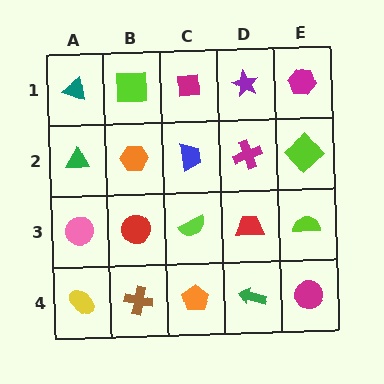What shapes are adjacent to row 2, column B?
A lime square (row 1, column B), a red circle (row 3, column B), a green triangle (row 2, column A), a blue trapezoid (row 2, column C).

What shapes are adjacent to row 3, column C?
A blue trapezoid (row 2, column C), an orange pentagon (row 4, column C), a red circle (row 3, column B), a red trapezoid (row 3, column D).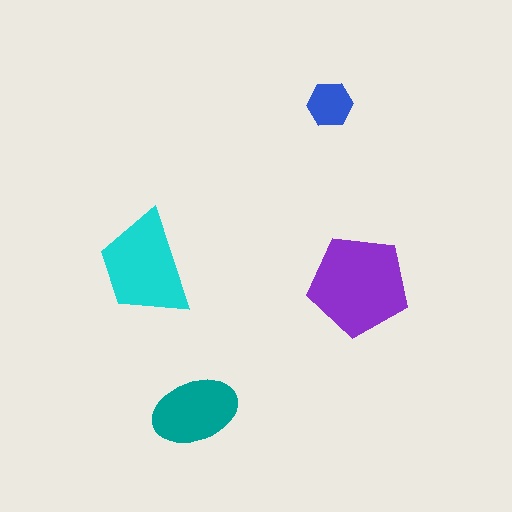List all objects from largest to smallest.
The purple pentagon, the cyan trapezoid, the teal ellipse, the blue hexagon.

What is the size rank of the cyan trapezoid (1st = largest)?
2nd.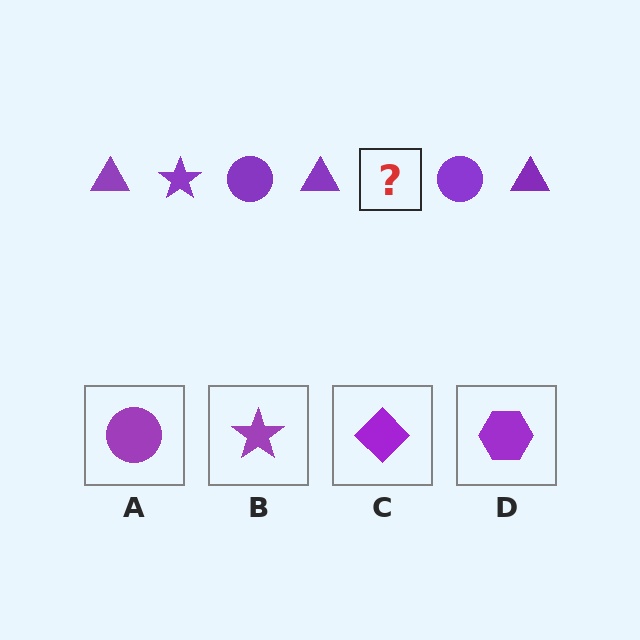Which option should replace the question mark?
Option B.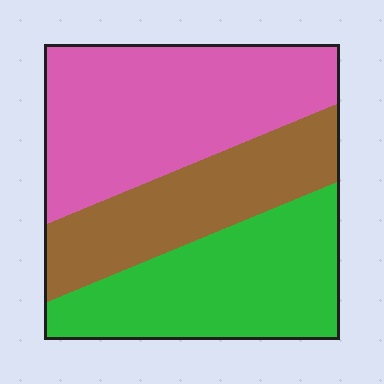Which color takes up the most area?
Pink, at roughly 40%.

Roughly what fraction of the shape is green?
Green takes up between a quarter and a half of the shape.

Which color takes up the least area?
Brown, at roughly 25%.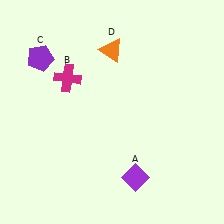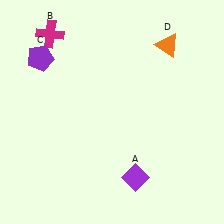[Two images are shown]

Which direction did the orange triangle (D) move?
The orange triangle (D) moved right.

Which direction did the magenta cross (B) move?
The magenta cross (B) moved up.